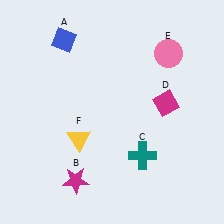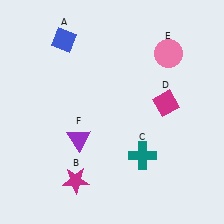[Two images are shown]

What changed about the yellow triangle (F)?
In Image 1, F is yellow. In Image 2, it changed to purple.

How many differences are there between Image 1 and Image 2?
There is 1 difference between the two images.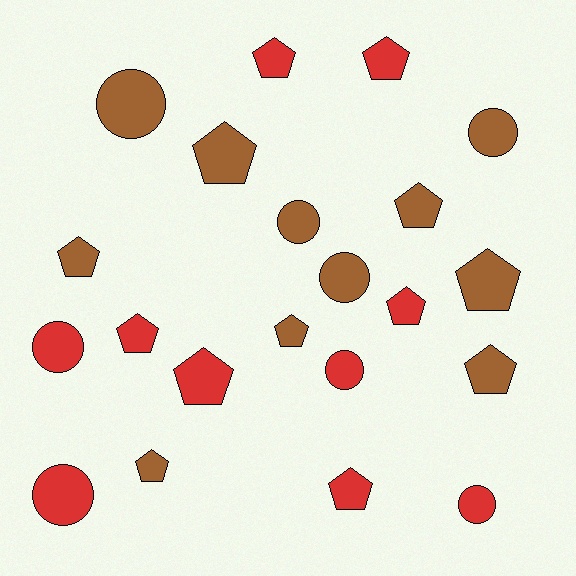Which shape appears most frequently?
Pentagon, with 13 objects.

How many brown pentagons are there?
There are 7 brown pentagons.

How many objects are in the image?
There are 21 objects.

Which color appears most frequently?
Brown, with 11 objects.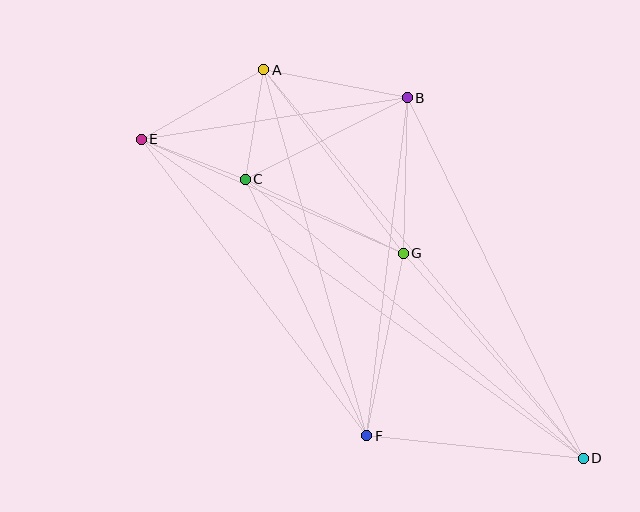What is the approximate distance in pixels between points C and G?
The distance between C and G is approximately 175 pixels.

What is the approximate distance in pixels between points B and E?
The distance between B and E is approximately 269 pixels.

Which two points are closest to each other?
Points A and C are closest to each other.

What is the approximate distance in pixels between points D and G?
The distance between D and G is approximately 273 pixels.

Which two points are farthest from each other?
Points D and E are farthest from each other.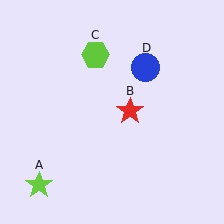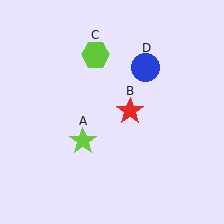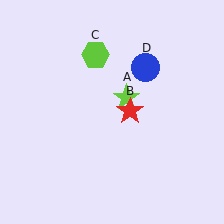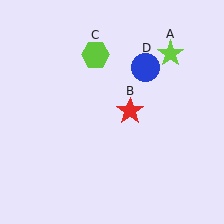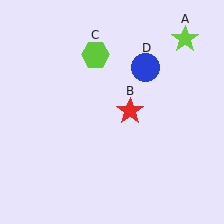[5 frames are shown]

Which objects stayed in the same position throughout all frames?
Red star (object B) and lime hexagon (object C) and blue circle (object D) remained stationary.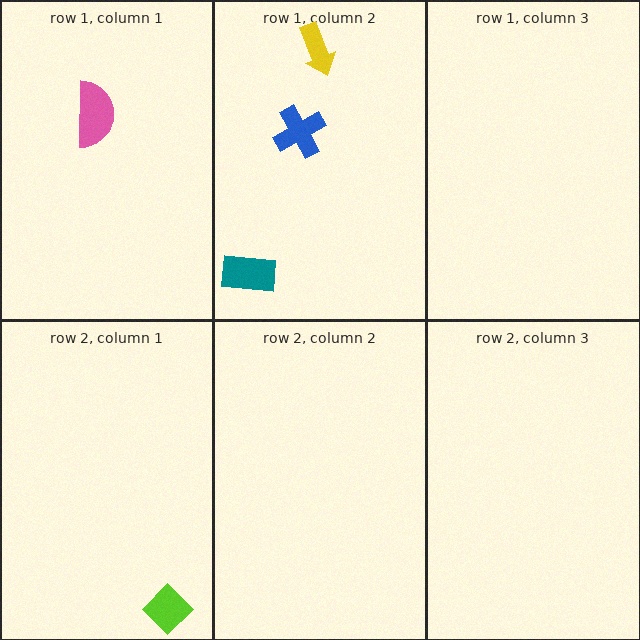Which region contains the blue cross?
The row 1, column 2 region.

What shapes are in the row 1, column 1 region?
The pink semicircle.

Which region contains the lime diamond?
The row 2, column 1 region.